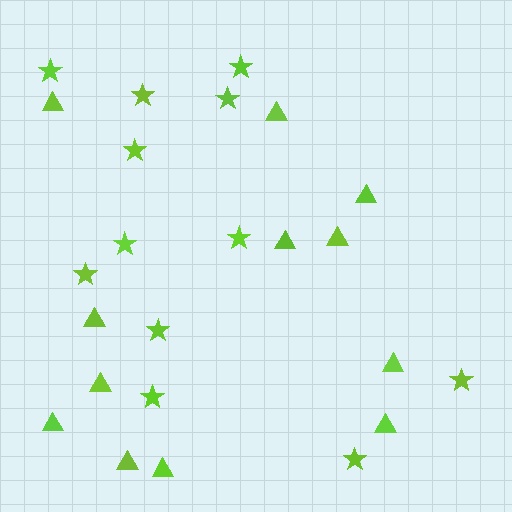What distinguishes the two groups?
There are 2 groups: one group of triangles (12) and one group of stars (12).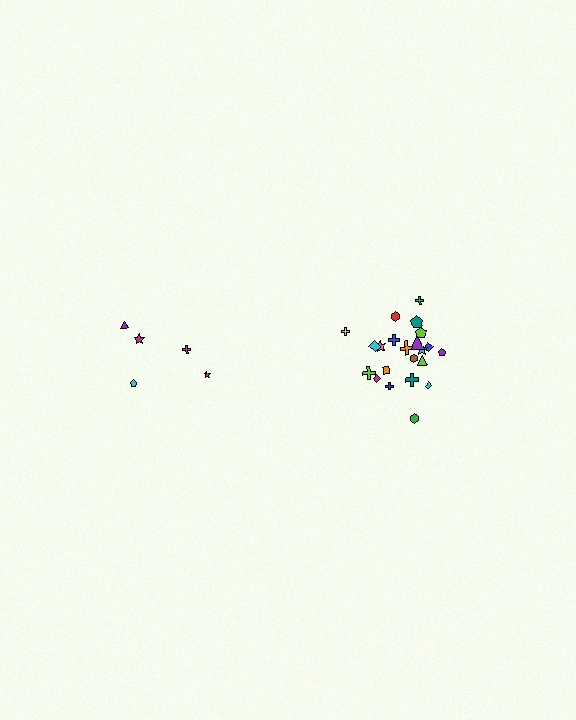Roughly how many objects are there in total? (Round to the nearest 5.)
Roughly 25 objects in total.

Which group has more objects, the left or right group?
The right group.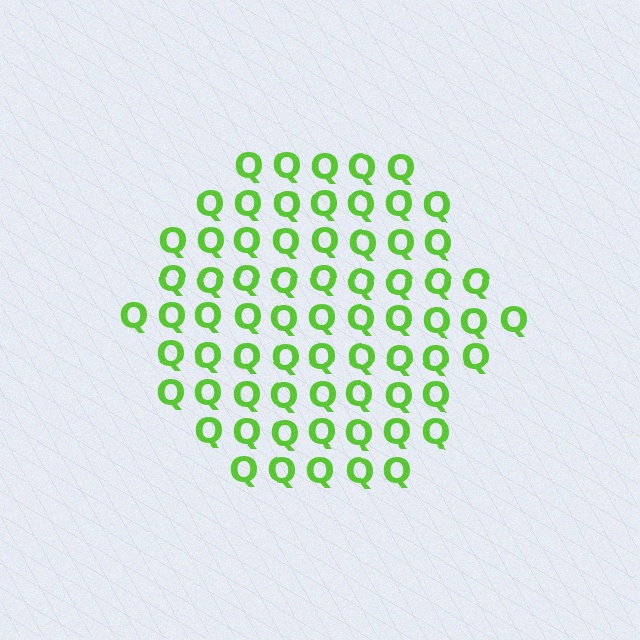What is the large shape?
The large shape is a hexagon.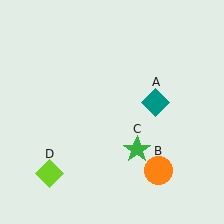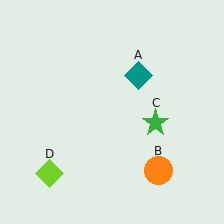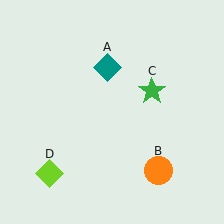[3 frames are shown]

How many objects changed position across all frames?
2 objects changed position: teal diamond (object A), green star (object C).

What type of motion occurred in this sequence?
The teal diamond (object A), green star (object C) rotated counterclockwise around the center of the scene.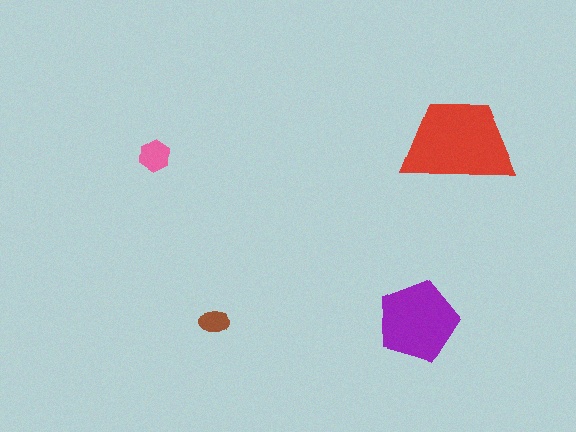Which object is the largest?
The red trapezoid.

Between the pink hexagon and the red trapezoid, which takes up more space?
The red trapezoid.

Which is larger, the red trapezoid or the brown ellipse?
The red trapezoid.